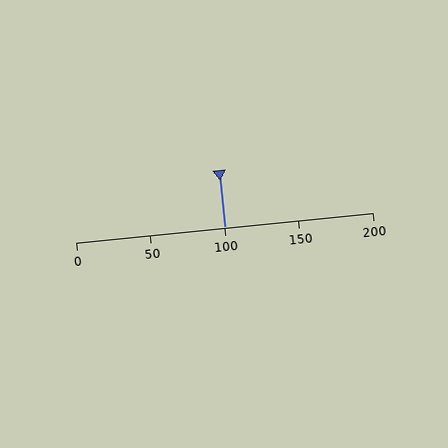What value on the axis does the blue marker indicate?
The marker indicates approximately 100.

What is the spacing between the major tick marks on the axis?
The major ticks are spaced 50 apart.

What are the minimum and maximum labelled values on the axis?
The axis runs from 0 to 200.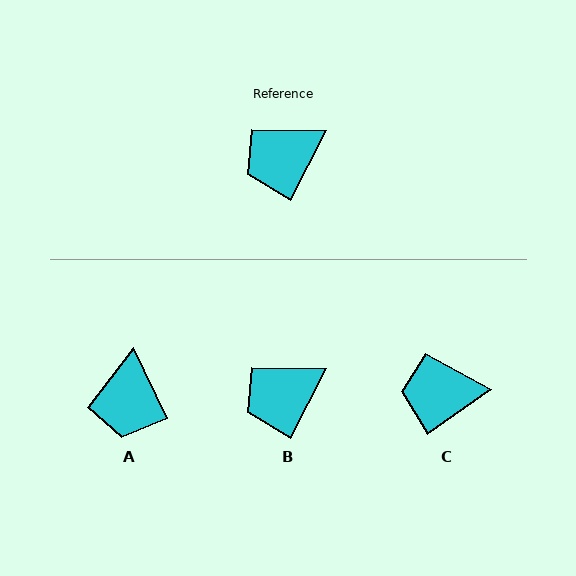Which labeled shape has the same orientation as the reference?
B.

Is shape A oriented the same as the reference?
No, it is off by about 53 degrees.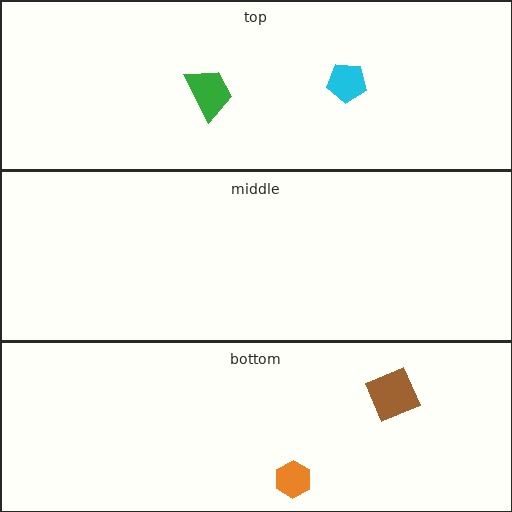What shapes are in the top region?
The green trapezoid, the cyan pentagon.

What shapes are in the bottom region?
The brown diamond, the orange hexagon.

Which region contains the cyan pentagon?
The top region.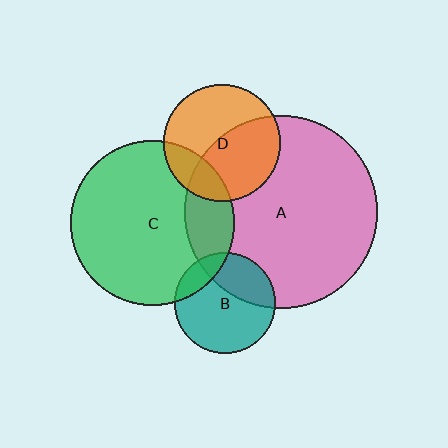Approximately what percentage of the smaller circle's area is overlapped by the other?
Approximately 30%.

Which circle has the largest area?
Circle A (pink).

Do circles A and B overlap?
Yes.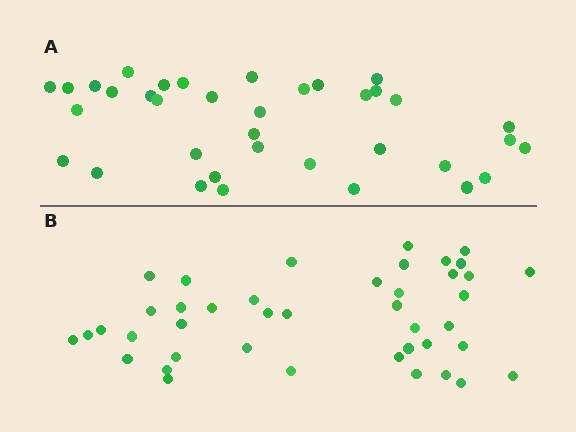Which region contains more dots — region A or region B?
Region B (the bottom region) has more dots.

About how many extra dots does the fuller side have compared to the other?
Region B has about 6 more dots than region A.